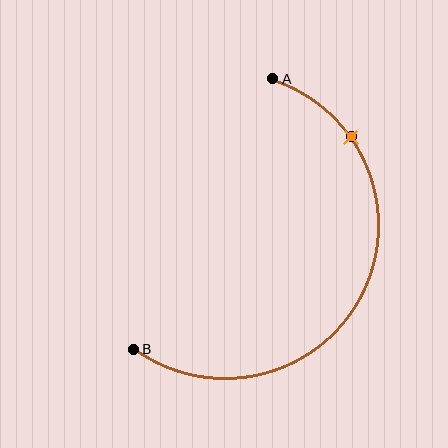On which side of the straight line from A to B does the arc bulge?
The arc bulges to the right of the straight line connecting A and B.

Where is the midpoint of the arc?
The arc midpoint is the point on the curve farthest from the straight line joining A and B. It sits to the right of that line.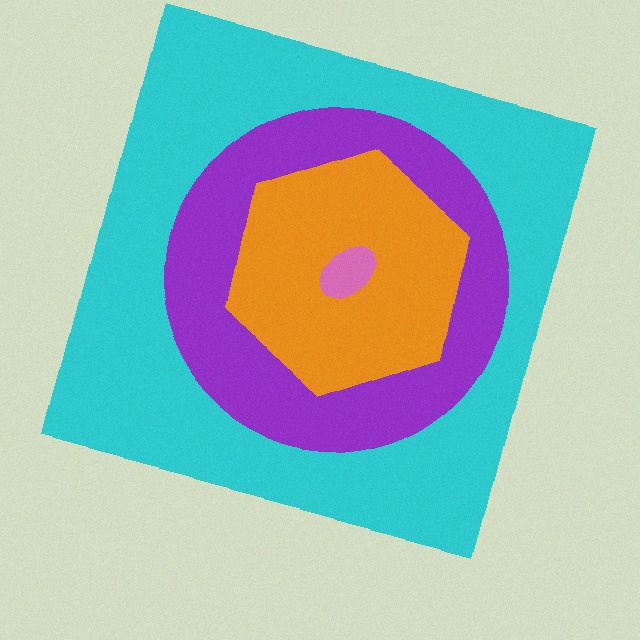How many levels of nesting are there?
4.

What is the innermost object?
The pink ellipse.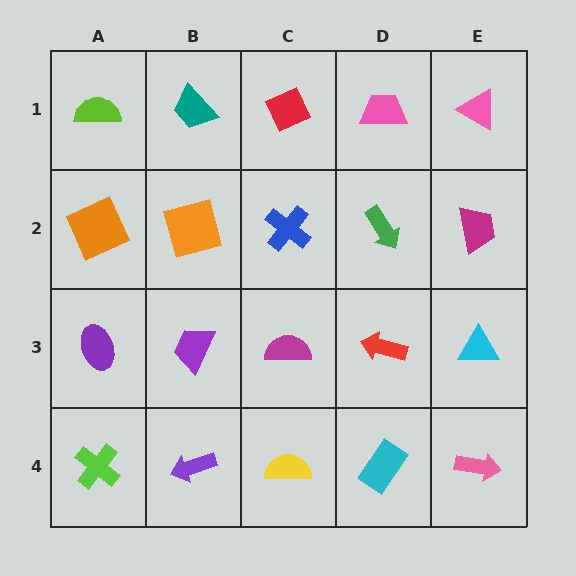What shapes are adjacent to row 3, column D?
A green arrow (row 2, column D), a cyan rectangle (row 4, column D), a magenta semicircle (row 3, column C), a cyan triangle (row 3, column E).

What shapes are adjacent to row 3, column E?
A magenta trapezoid (row 2, column E), a pink arrow (row 4, column E), a red arrow (row 3, column D).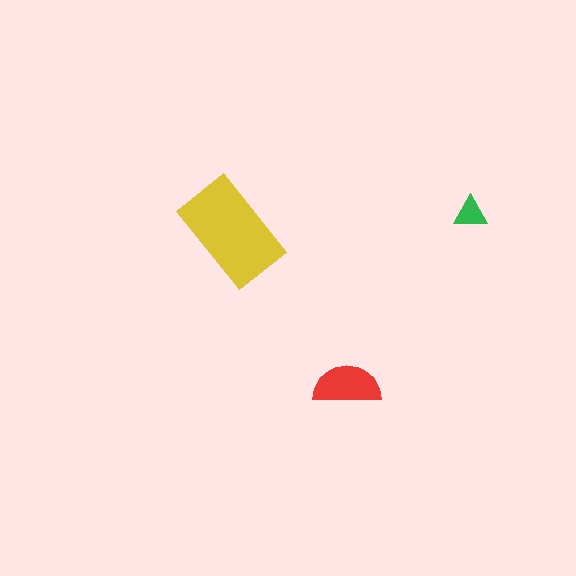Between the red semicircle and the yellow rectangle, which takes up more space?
The yellow rectangle.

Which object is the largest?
The yellow rectangle.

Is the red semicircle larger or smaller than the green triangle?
Larger.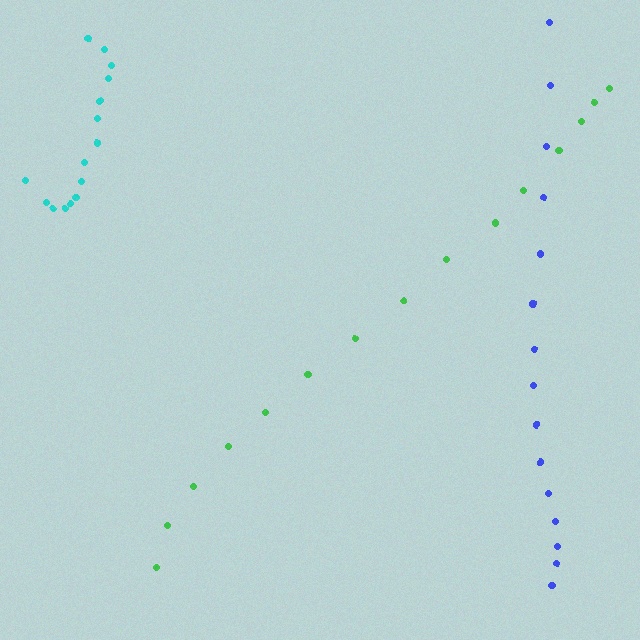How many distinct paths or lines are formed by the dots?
There are 3 distinct paths.